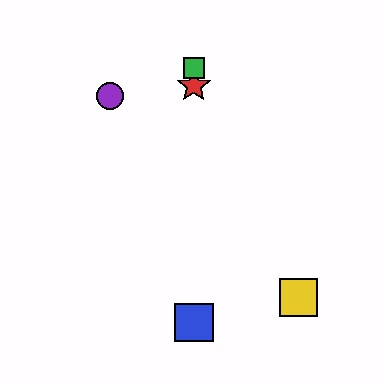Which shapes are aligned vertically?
The red star, the blue square, the green square are aligned vertically.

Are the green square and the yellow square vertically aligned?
No, the green square is at x≈194 and the yellow square is at x≈299.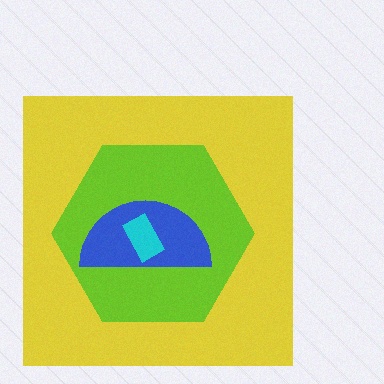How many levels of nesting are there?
4.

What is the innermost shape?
The cyan rectangle.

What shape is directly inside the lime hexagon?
The blue semicircle.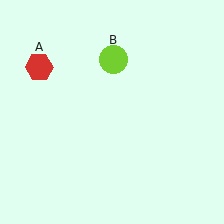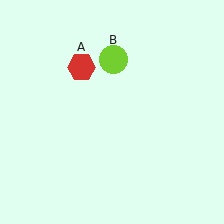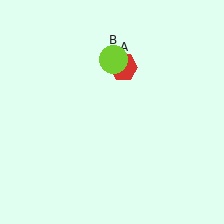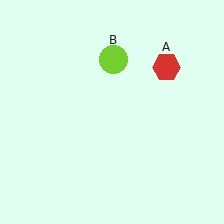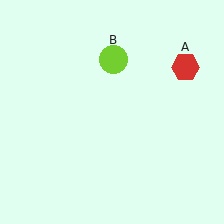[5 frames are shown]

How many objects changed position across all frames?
1 object changed position: red hexagon (object A).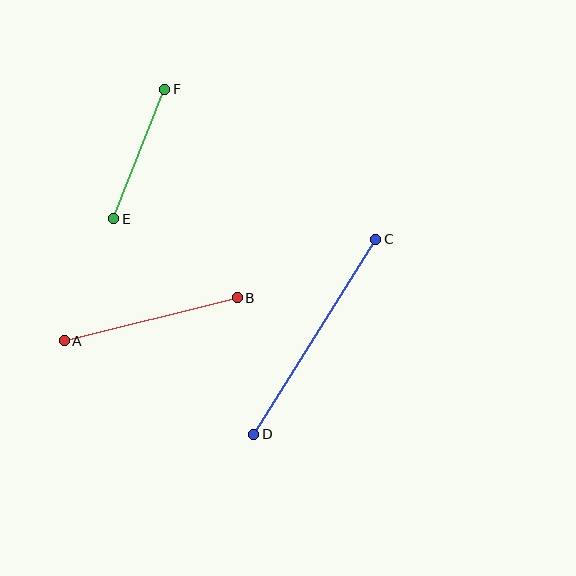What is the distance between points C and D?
The distance is approximately 230 pixels.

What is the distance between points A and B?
The distance is approximately 179 pixels.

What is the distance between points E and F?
The distance is approximately 139 pixels.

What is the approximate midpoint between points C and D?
The midpoint is at approximately (315, 337) pixels.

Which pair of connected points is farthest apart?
Points C and D are farthest apart.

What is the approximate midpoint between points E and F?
The midpoint is at approximately (139, 154) pixels.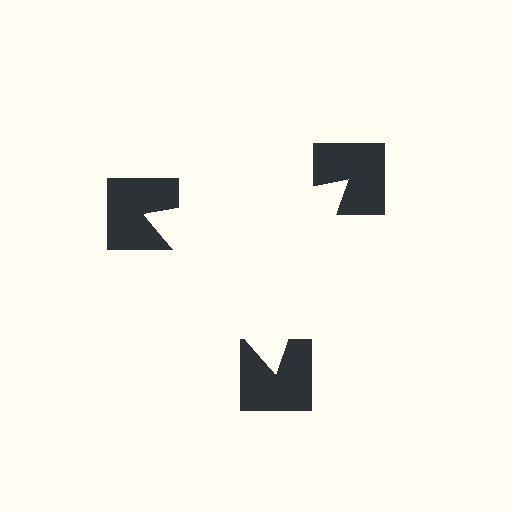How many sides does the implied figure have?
3 sides.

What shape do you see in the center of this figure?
An illusory triangle — its edges are inferred from the aligned wedge cuts in the notched squares, not physically drawn.